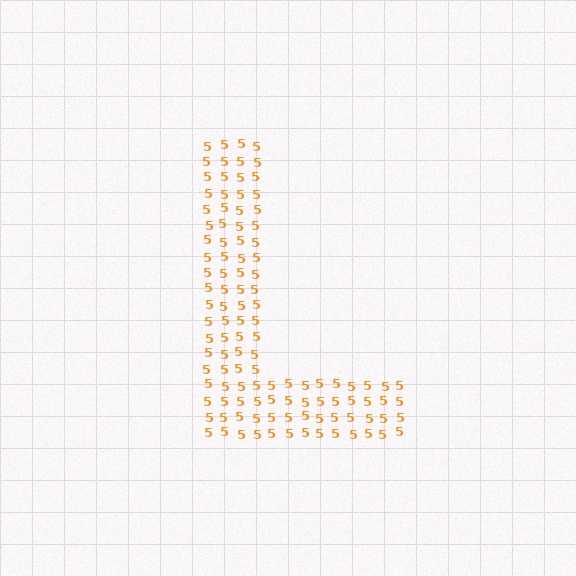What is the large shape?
The large shape is the letter L.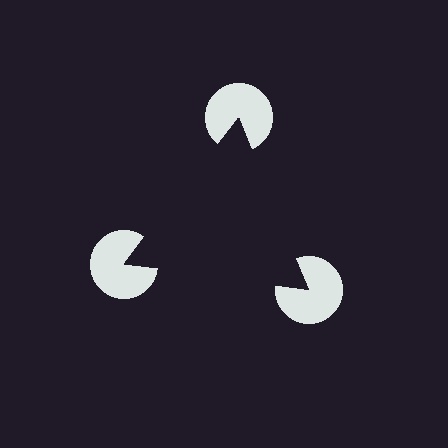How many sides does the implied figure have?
3 sides.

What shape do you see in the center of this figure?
An illusory triangle — its edges are inferred from the aligned wedge cuts in the pac-man discs, not physically drawn.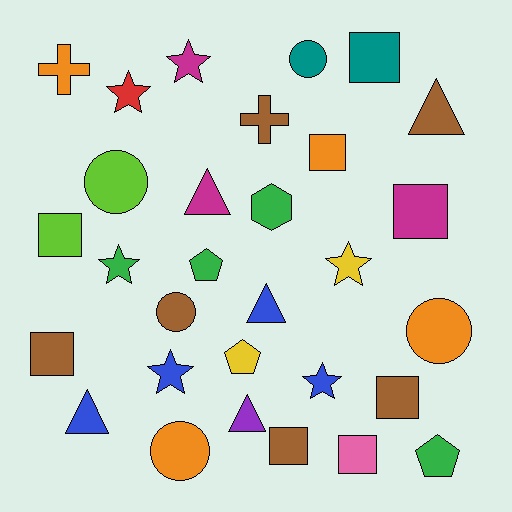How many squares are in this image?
There are 8 squares.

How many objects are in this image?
There are 30 objects.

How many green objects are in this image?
There are 4 green objects.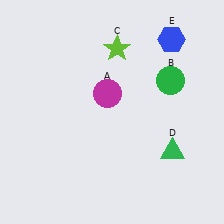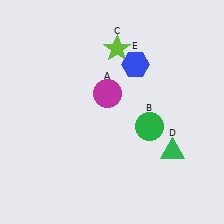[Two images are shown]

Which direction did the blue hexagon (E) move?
The blue hexagon (E) moved left.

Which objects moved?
The objects that moved are: the green circle (B), the blue hexagon (E).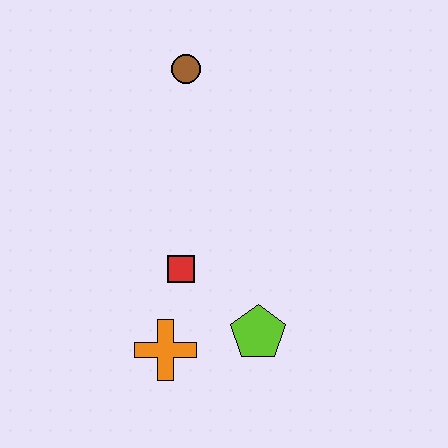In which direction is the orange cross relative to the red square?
The orange cross is below the red square.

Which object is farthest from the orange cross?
The brown circle is farthest from the orange cross.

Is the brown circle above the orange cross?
Yes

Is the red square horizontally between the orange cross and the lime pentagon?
Yes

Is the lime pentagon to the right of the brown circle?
Yes